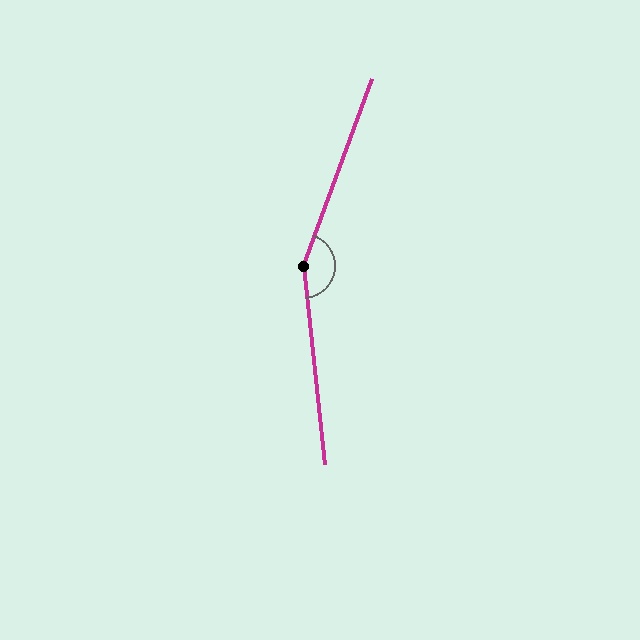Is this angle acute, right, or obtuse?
It is obtuse.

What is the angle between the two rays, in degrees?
Approximately 154 degrees.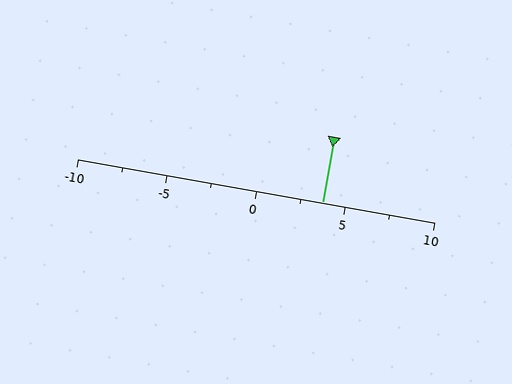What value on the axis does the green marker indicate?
The marker indicates approximately 3.8.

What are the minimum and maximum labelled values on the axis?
The axis runs from -10 to 10.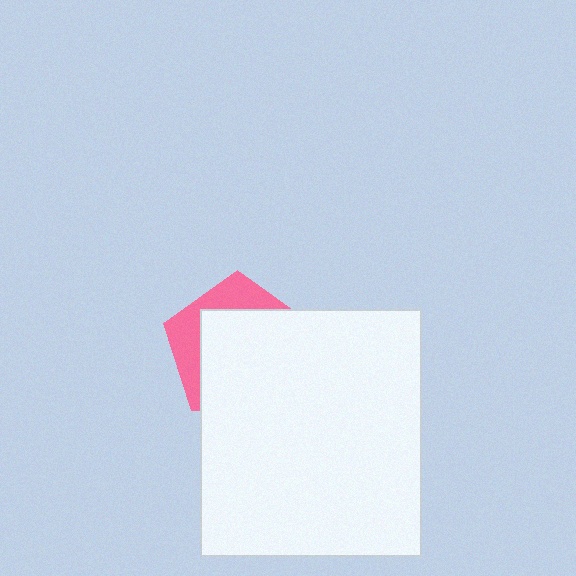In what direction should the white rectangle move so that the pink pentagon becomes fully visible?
The white rectangle should move toward the lower-right. That is the shortest direction to clear the overlap and leave the pink pentagon fully visible.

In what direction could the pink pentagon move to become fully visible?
The pink pentagon could move toward the upper-left. That would shift it out from behind the white rectangle entirely.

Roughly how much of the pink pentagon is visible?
A small part of it is visible (roughly 31%).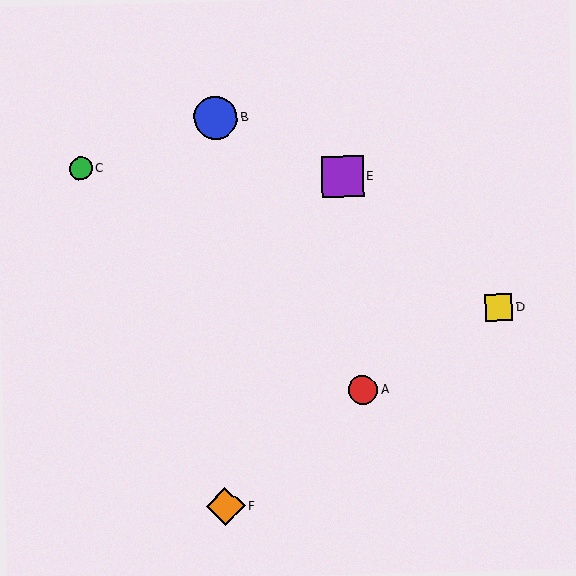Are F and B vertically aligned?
Yes, both are at x≈226.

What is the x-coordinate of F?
Object F is at x≈226.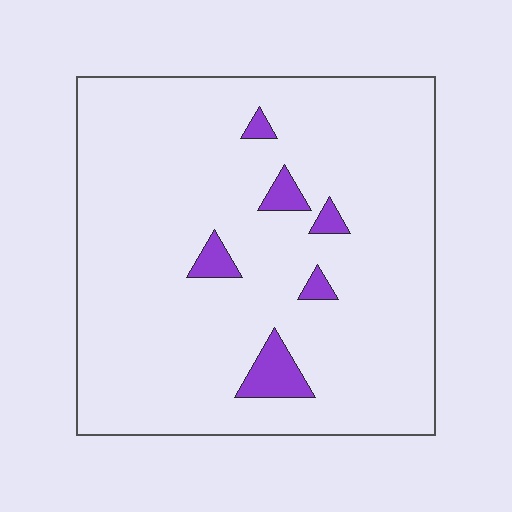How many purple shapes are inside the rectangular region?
6.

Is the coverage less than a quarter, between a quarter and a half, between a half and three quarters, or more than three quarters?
Less than a quarter.